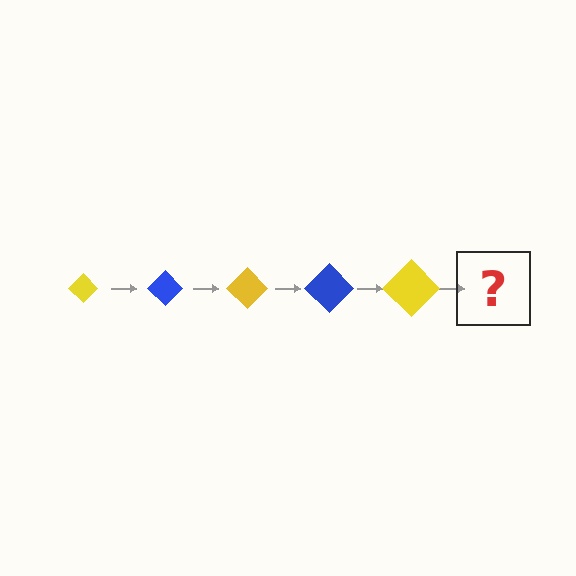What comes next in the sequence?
The next element should be a blue diamond, larger than the previous one.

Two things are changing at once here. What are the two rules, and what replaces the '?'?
The two rules are that the diamond grows larger each step and the color cycles through yellow and blue. The '?' should be a blue diamond, larger than the previous one.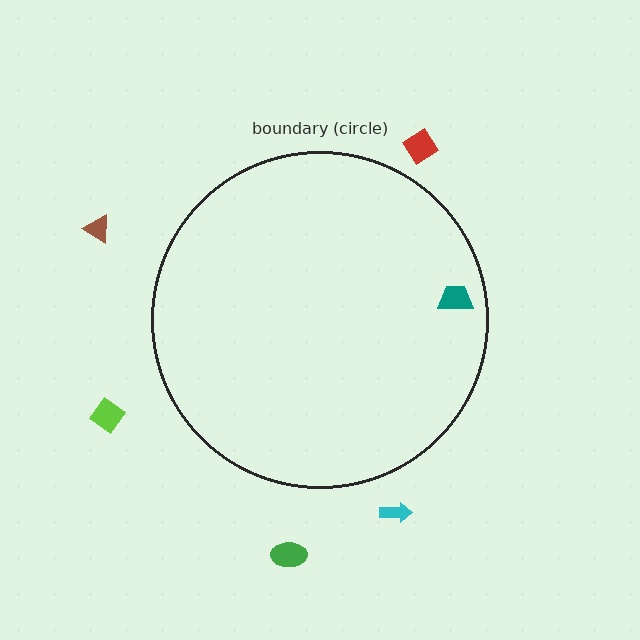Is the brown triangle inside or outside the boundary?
Outside.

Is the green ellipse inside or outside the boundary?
Outside.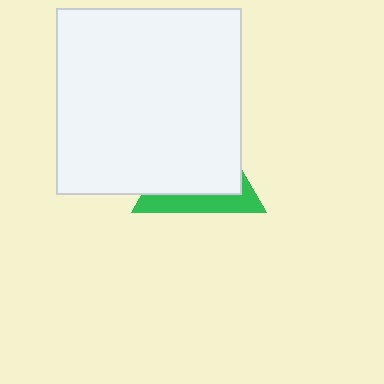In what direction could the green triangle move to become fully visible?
The green triangle could move toward the lower-right. That would shift it out from behind the white square entirely.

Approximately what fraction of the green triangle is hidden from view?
Roughly 69% of the green triangle is hidden behind the white square.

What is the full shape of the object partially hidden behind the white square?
The partially hidden object is a green triangle.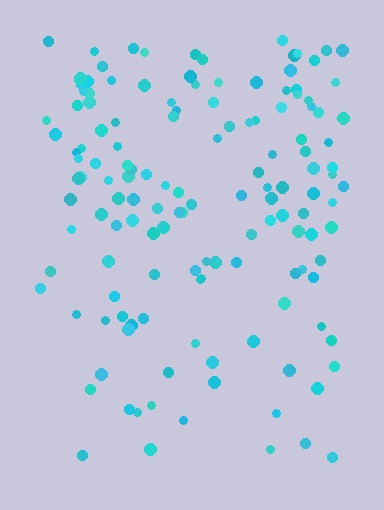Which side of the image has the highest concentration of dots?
The top.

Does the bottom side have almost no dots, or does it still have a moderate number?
Still a moderate number, just noticeably fewer than the top.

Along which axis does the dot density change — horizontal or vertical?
Vertical.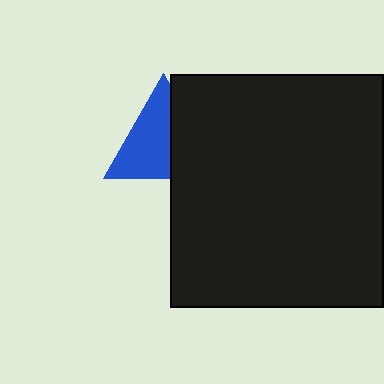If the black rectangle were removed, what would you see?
You would see the complete blue triangle.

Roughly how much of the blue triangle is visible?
About half of it is visible (roughly 59%).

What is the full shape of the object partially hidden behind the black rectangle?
The partially hidden object is a blue triangle.